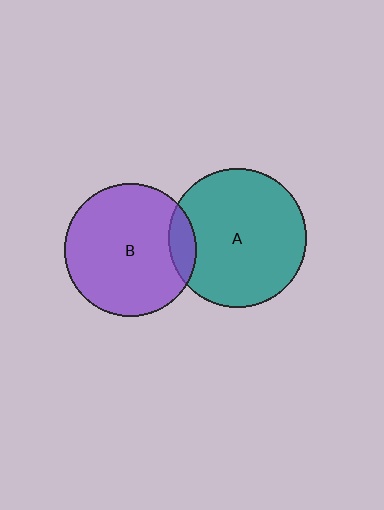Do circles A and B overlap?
Yes.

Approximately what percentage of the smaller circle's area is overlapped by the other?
Approximately 10%.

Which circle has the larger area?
Circle A (teal).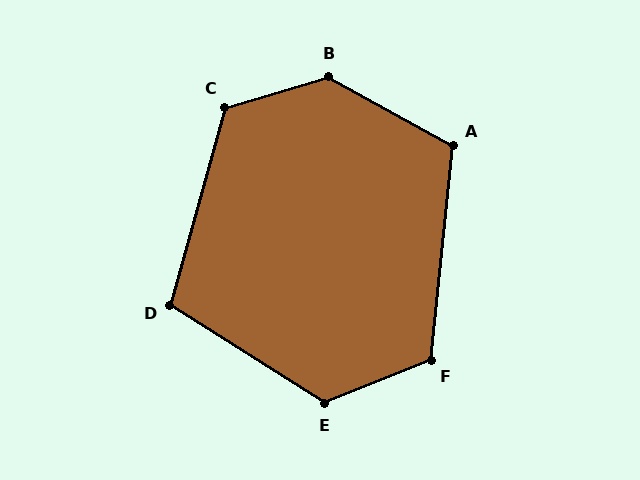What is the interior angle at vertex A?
Approximately 113 degrees (obtuse).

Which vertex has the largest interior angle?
B, at approximately 135 degrees.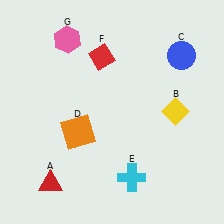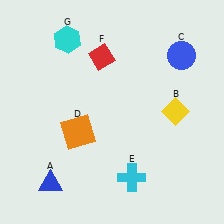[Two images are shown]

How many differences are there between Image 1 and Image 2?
There are 2 differences between the two images.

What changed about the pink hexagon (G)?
In Image 1, G is pink. In Image 2, it changed to cyan.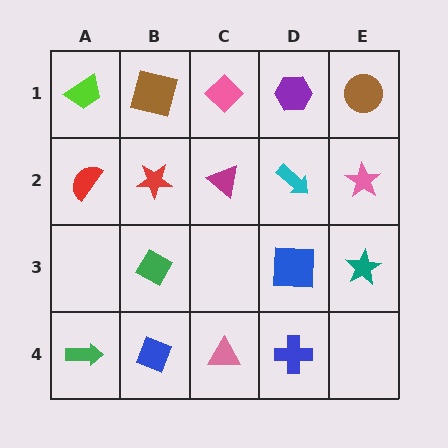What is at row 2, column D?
A cyan arrow.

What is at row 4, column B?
A blue diamond.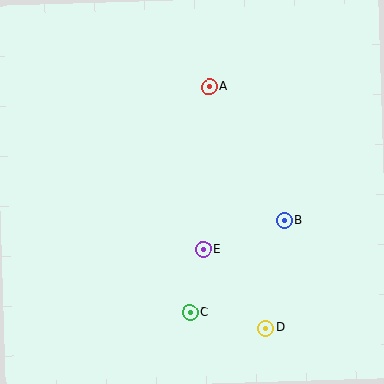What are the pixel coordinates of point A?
Point A is at (209, 87).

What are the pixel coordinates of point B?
Point B is at (284, 220).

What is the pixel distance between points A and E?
The distance between A and E is 163 pixels.